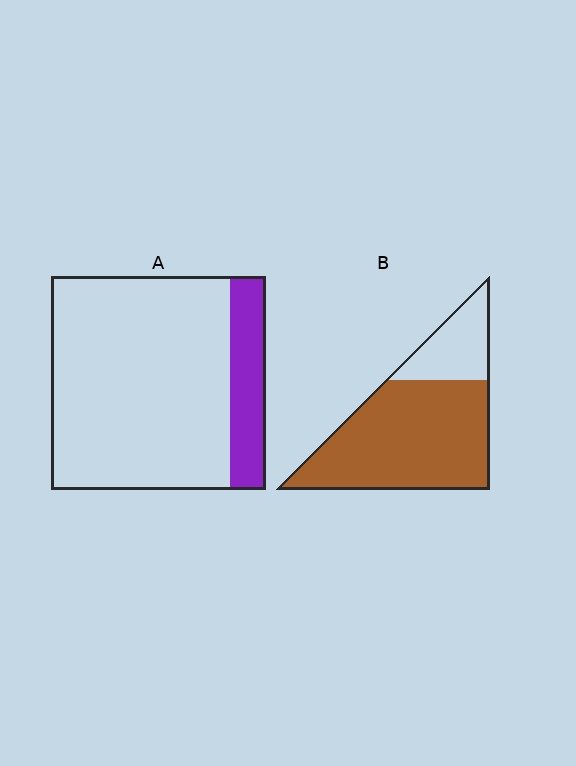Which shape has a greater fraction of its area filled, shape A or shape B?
Shape B.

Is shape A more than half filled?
No.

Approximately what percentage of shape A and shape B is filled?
A is approximately 15% and B is approximately 75%.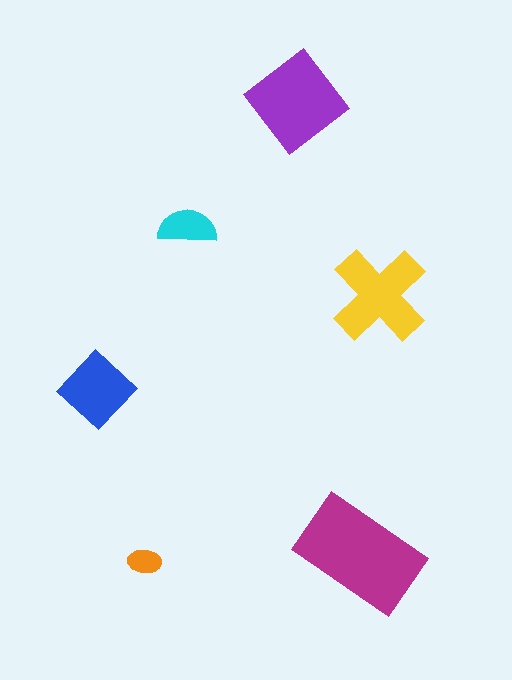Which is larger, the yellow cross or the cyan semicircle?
The yellow cross.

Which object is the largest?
The magenta rectangle.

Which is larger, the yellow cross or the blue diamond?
The yellow cross.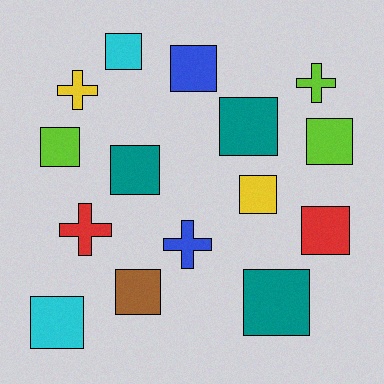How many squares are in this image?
There are 11 squares.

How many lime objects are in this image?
There are 3 lime objects.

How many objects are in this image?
There are 15 objects.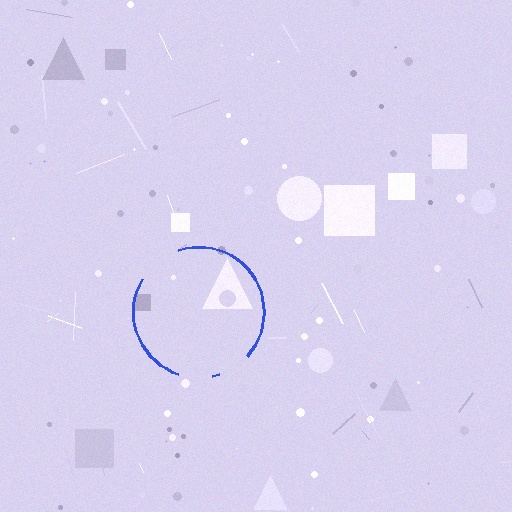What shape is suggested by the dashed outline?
The dashed outline suggests a circle.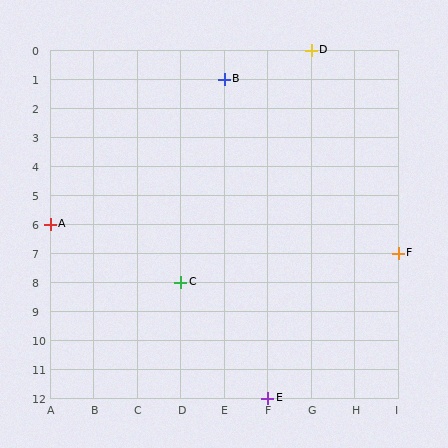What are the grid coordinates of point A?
Point A is at grid coordinates (A, 6).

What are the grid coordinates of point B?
Point B is at grid coordinates (E, 1).